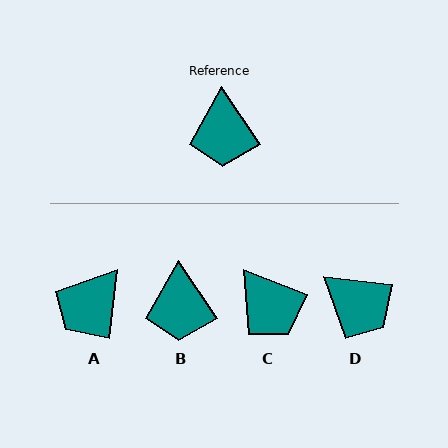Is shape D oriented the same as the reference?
No, it is off by about 49 degrees.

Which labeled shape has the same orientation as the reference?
B.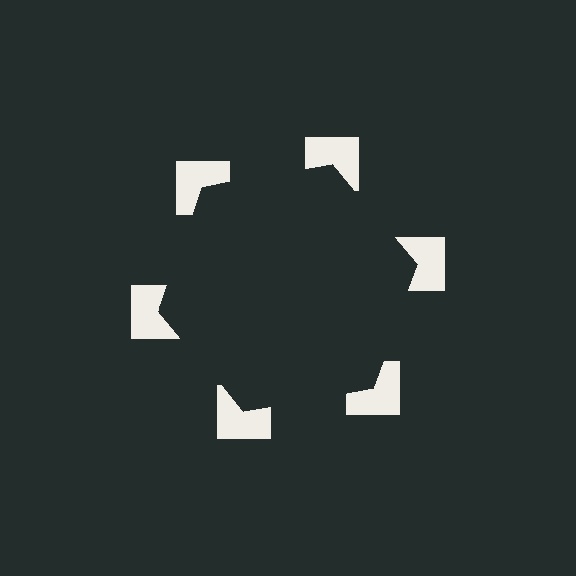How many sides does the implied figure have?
6 sides.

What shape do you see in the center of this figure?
An illusory hexagon — its edges are inferred from the aligned wedge cuts in the notched squares, not physically drawn.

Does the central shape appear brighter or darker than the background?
It typically appears slightly darker than the background, even though no actual brightness change is drawn.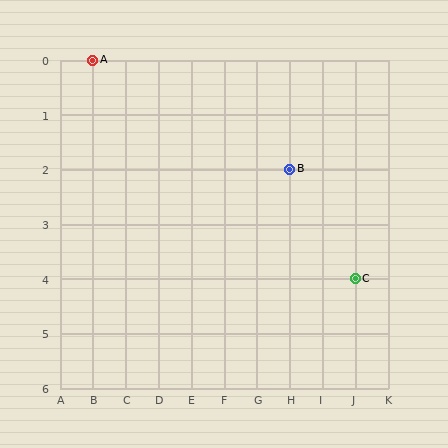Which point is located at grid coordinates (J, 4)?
Point C is at (J, 4).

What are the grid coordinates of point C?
Point C is at grid coordinates (J, 4).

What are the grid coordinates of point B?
Point B is at grid coordinates (H, 2).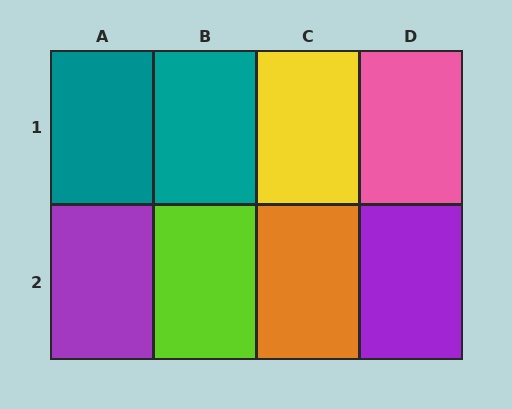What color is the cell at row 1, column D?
Pink.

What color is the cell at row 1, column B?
Teal.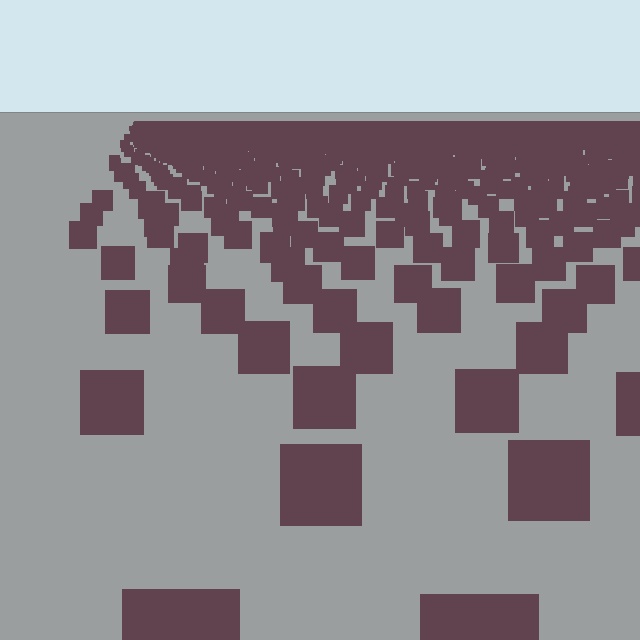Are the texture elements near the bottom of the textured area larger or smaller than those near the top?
Larger. Near the bottom, elements are closer to the viewer and appear at a bigger on-screen size.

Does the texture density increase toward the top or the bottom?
Density increases toward the top.